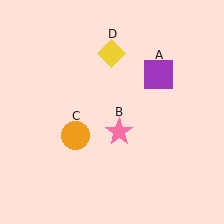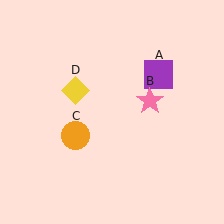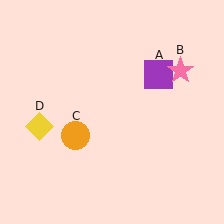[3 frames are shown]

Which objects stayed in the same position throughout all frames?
Purple square (object A) and orange circle (object C) remained stationary.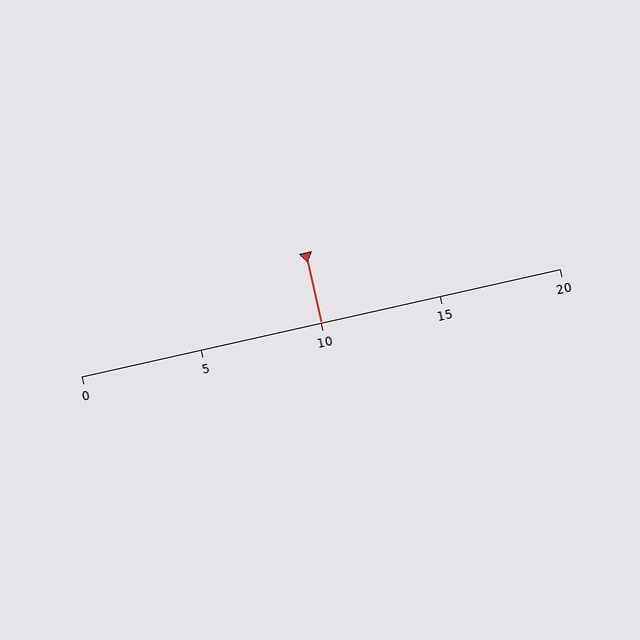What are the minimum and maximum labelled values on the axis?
The axis runs from 0 to 20.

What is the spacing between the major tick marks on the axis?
The major ticks are spaced 5 apart.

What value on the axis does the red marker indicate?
The marker indicates approximately 10.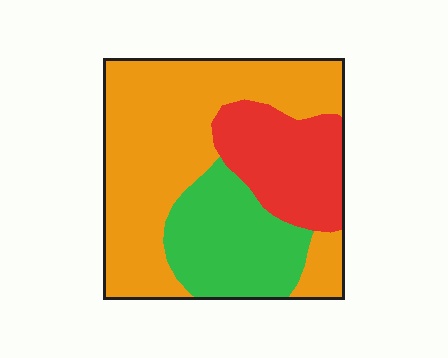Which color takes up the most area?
Orange, at roughly 55%.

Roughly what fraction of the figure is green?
Green takes up about one quarter (1/4) of the figure.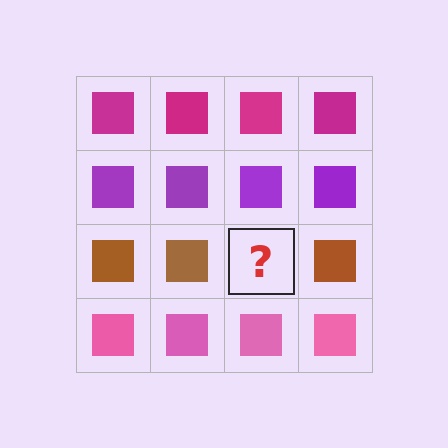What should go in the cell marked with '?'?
The missing cell should contain a brown square.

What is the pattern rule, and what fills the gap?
The rule is that each row has a consistent color. The gap should be filled with a brown square.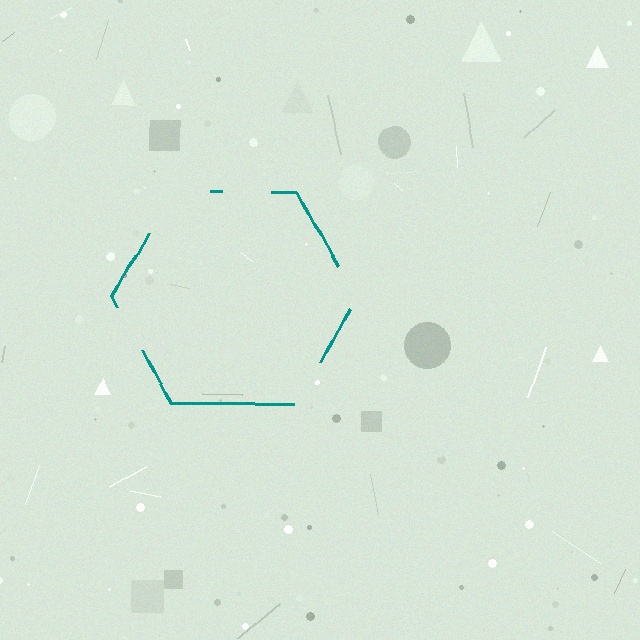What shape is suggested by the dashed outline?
The dashed outline suggests a hexagon.